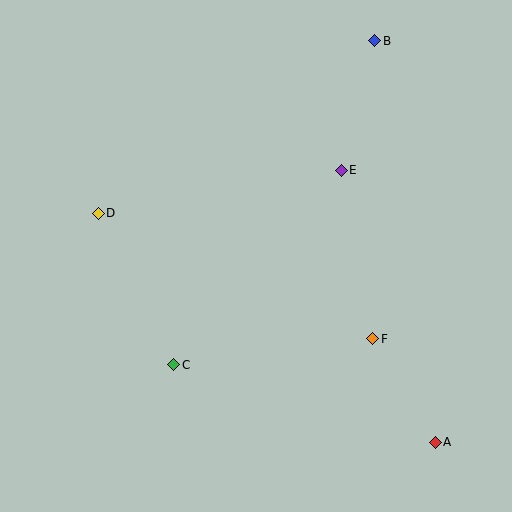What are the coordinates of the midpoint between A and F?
The midpoint between A and F is at (404, 391).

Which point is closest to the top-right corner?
Point B is closest to the top-right corner.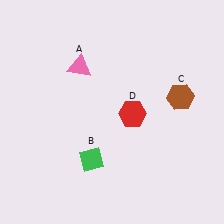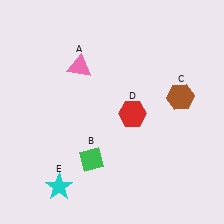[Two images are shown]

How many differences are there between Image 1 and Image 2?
There is 1 difference between the two images.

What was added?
A cyan star (E) was added in Image 2.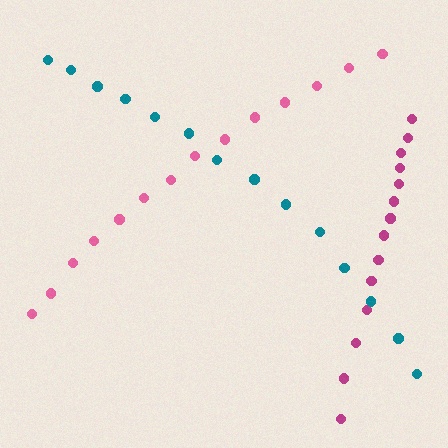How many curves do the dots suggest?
There are 3 distinct paths.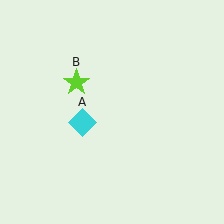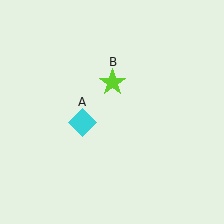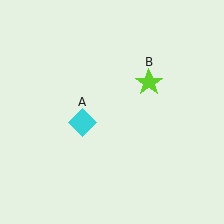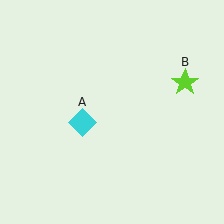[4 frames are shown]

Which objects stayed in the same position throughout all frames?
Cyan diamond (object A) remained stationary.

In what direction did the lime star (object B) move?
The lime star (object B) moved right.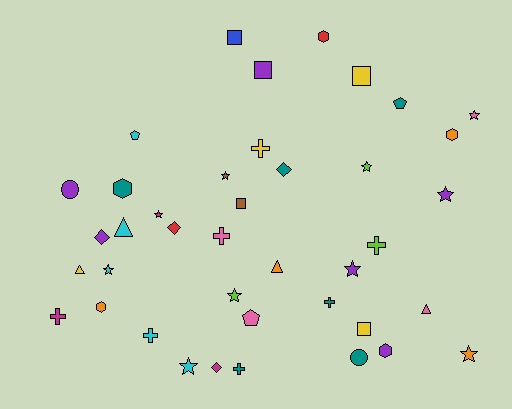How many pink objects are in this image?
There are 4 pink objects.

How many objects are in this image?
There are 40 objects.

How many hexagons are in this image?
There are 5 hexagons.